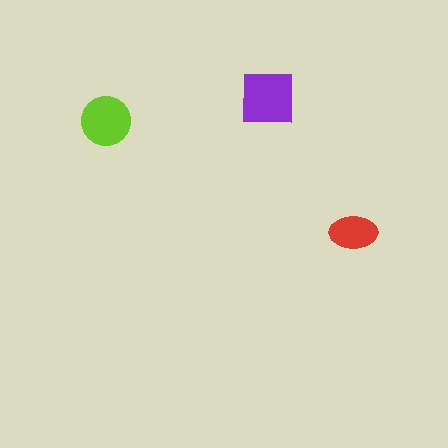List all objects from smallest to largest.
The red ellipse, the lime circle, the purple square.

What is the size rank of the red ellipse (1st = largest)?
3rd.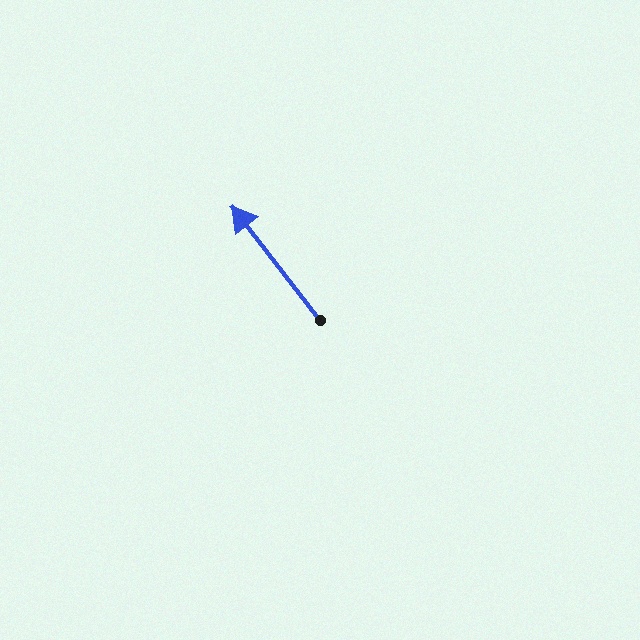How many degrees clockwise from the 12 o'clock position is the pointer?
Approximately 322 degrees.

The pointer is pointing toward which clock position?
Roughly 11 o'clock.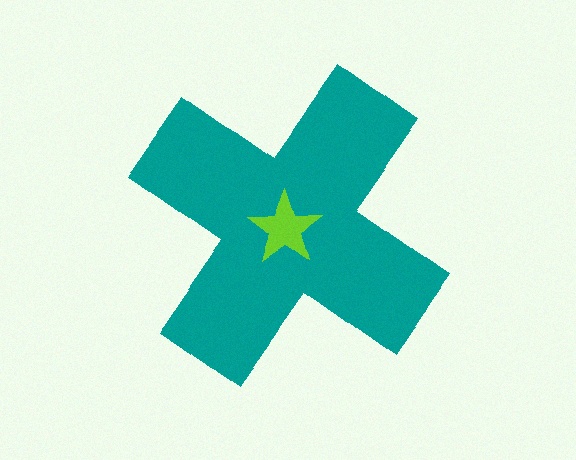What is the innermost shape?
The lime star.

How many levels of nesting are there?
2.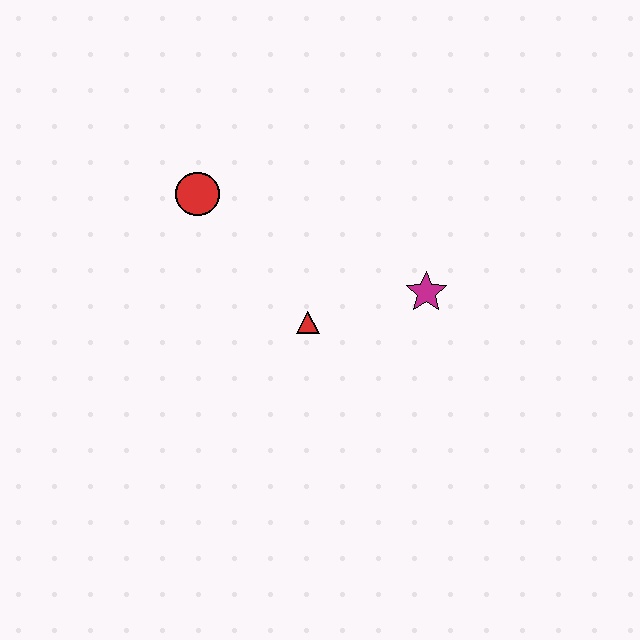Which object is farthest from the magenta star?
The red circle is farthest from the magenta star.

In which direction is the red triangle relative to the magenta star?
The red triangle is to the left of the magenta star.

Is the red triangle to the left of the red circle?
No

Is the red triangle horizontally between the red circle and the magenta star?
Yes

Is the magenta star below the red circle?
Yes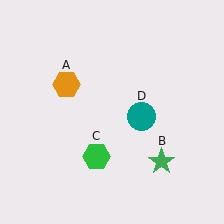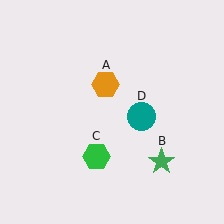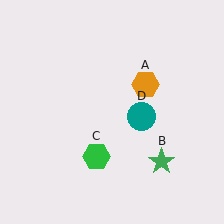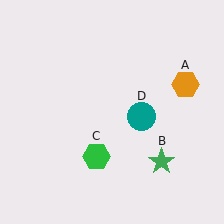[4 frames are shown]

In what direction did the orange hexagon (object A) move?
The orange hexagon (object A) moved right.